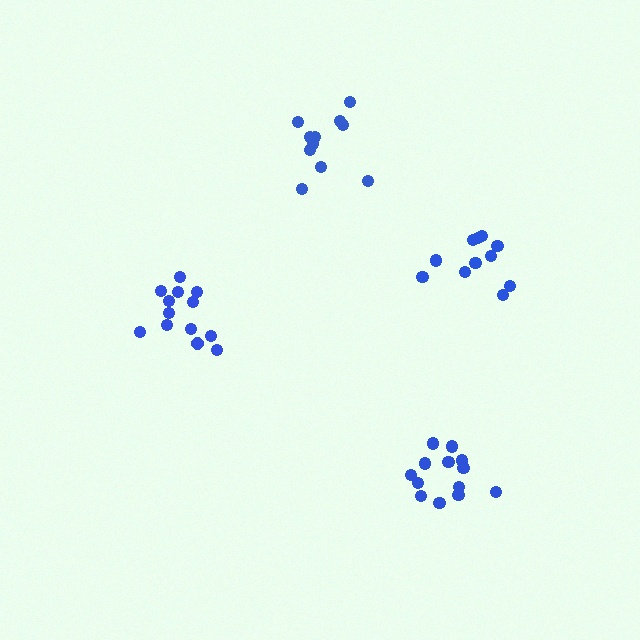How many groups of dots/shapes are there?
There are 4 groups.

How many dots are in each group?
Group 1: 11 dots, Group 2: 13 dots, Group 3: 13 dots, Group 4: 11 dots (48 total).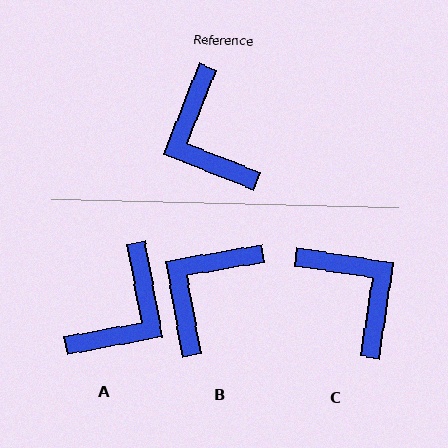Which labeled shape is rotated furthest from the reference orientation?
C, about 167 degrees away.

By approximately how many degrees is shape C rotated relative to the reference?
Approximately 167 degrees clockwise.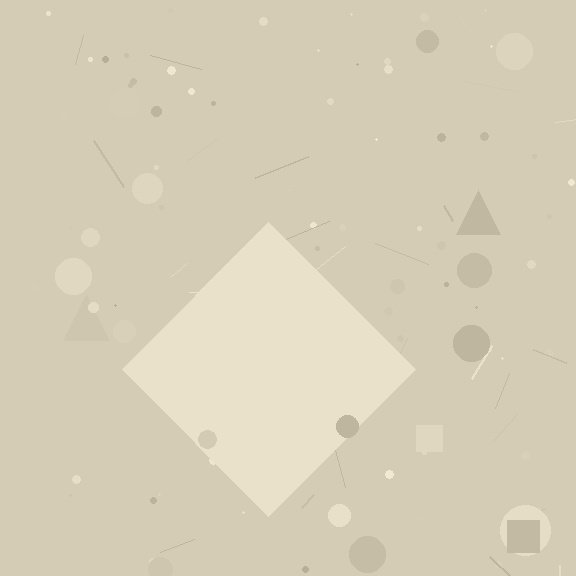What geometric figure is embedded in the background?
A diamond is embedded in the background.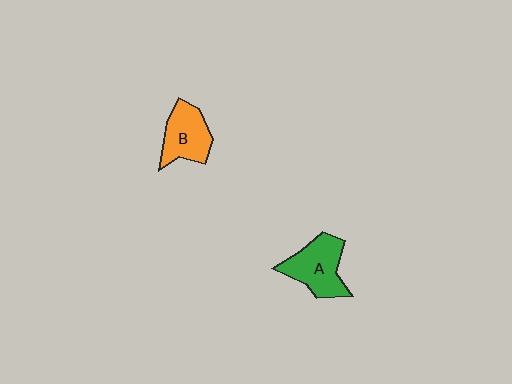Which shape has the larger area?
Shape A (green).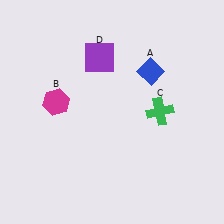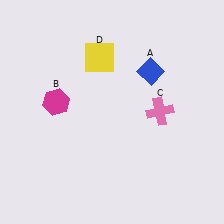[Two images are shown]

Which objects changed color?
C changed from green to pink. D changed from purple to yellow.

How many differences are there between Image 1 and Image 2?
There are 2 differences between the two images.